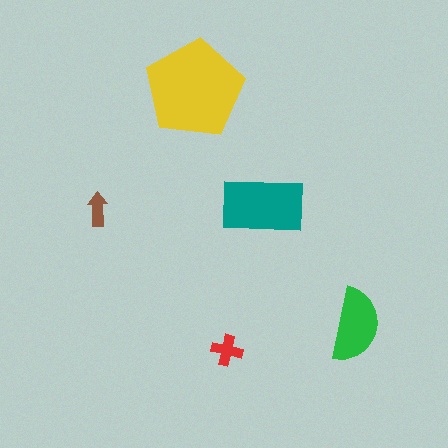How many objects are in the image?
There are 5 objects in the image.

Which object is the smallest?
The brown arrow.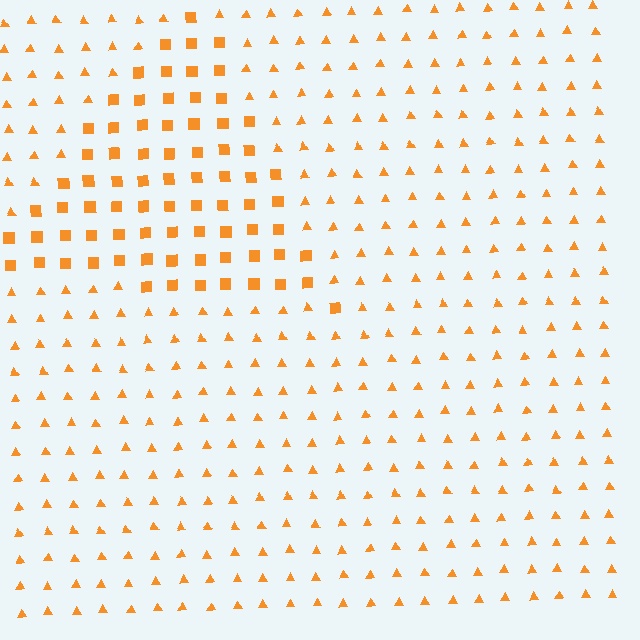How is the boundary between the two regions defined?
The boundary is defined by a change in element shape: squares inside vs. triangles outside. All elements share the same color and spacing.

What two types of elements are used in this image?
The image uses squares inside the triangle region and triangles outside it.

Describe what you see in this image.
The image is filled with small orange elements arranged in a uniform grid. A triangle-shaped region contains squares, while the surrounding area contains triangles. The boundary is defined purely by the change in element shape.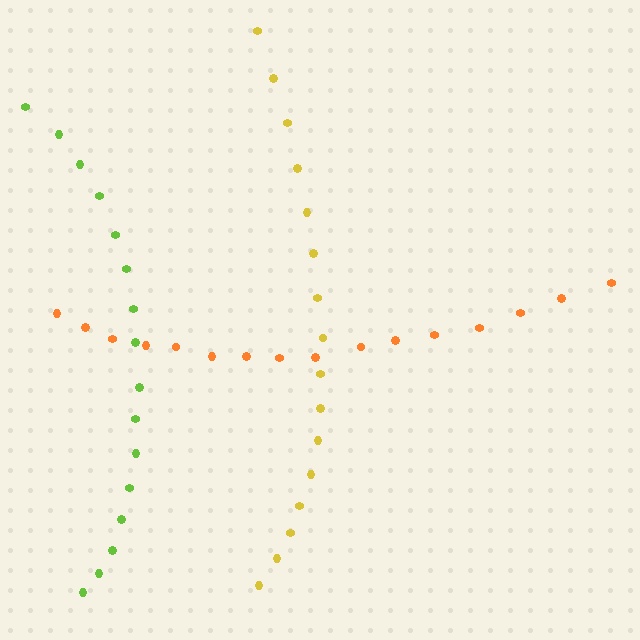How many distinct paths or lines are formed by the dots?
There are 3 distinct paths.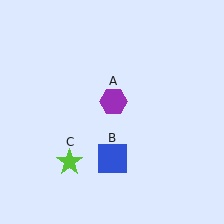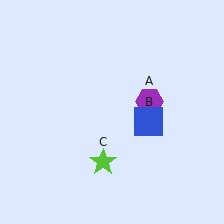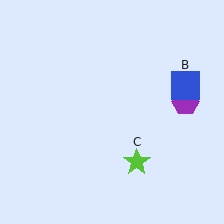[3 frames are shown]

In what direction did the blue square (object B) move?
The blue square (object B) moved up and to the right.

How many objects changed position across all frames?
3 objects changed position: purple hexagon (object A), blue square (object B), lime star (object C).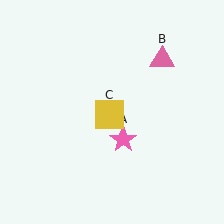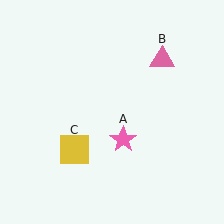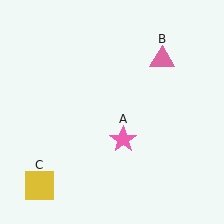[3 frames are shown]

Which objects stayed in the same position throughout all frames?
Pink star (object A) and pink triangle (object B) remained stationary.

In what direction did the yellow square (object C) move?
The yellow square (object C) moved down and to the left.